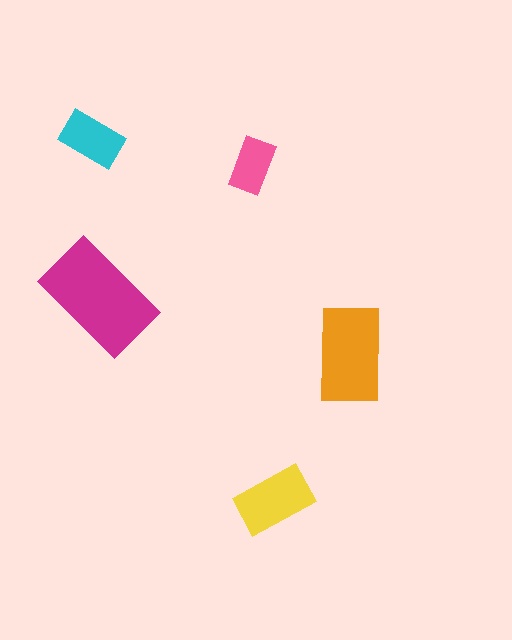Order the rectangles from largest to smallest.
the magenta one, the orange one, the yellow one, the cyan one, the pink one.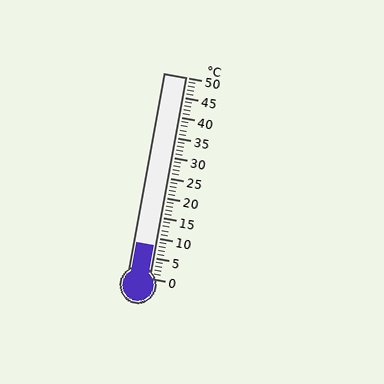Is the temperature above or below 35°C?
The temperature is below 35°C.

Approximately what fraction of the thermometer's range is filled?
The thermometer is filled to approximately 15% of its range.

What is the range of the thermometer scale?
The thermometer scale ranges from 0°C to 50°C.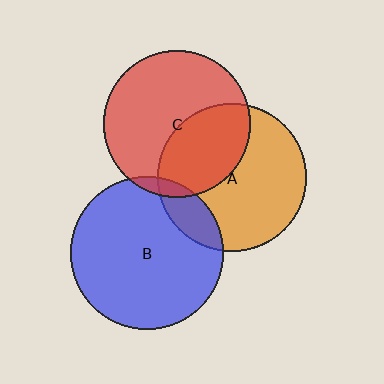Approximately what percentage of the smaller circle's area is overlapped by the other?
Approximately 5%.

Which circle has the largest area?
Circle B (blue).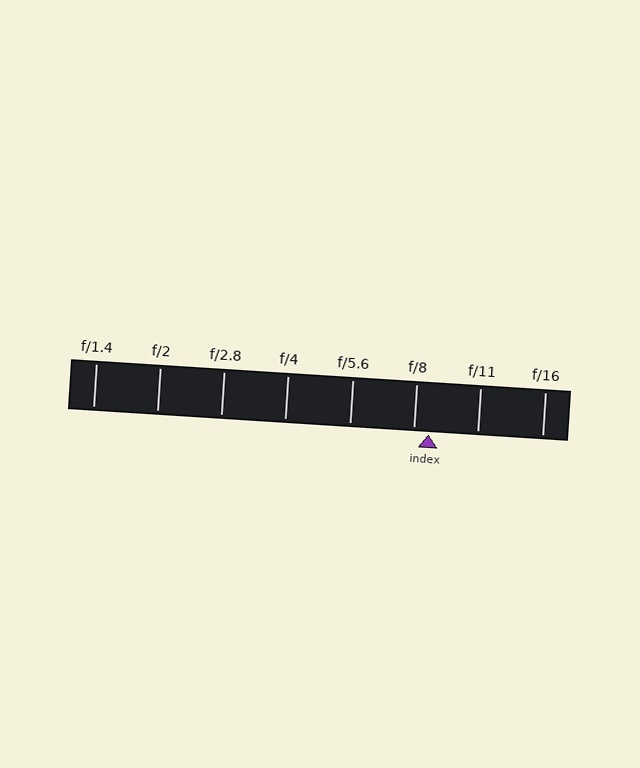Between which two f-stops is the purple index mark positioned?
The index mark is between f/8 and f/11.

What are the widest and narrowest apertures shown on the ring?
The widest aperture shown is f/1.4 and the narrowest is f/16.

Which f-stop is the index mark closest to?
The index mark is closest to f/8.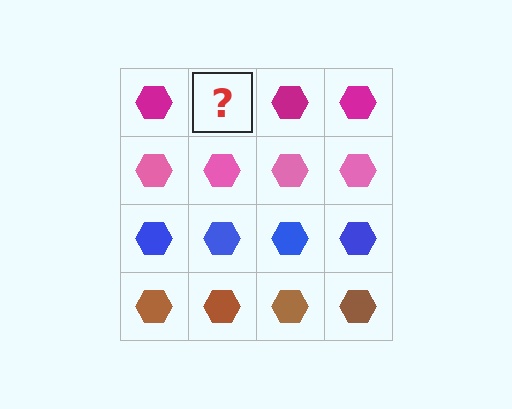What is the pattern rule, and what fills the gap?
The rule is that each row has a consistent color. The gap should be filled with a magenta hexagon.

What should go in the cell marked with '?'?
The missing cell should contain a magenta hexagon.